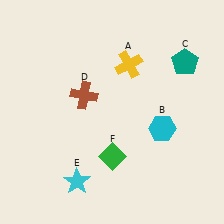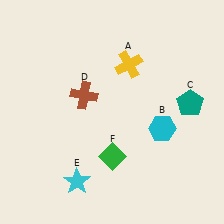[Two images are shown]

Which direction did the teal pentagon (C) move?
The teal pentagon (C) moved down.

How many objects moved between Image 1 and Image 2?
1 object moved between the two images.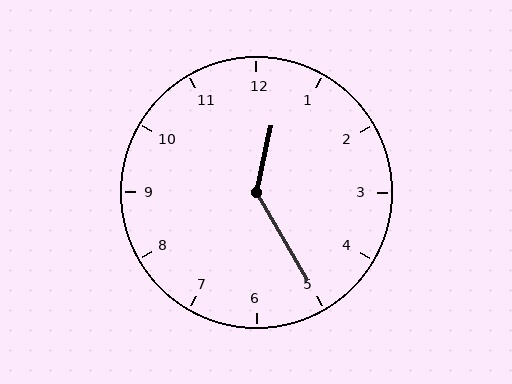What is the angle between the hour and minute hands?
Approximately 138 degrees.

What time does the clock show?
12:25.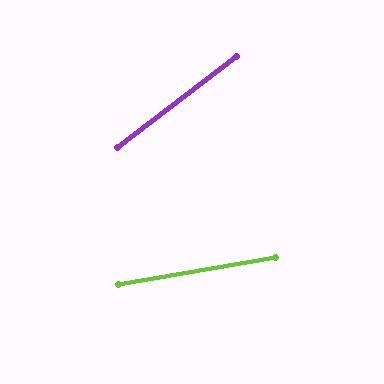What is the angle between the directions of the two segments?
Approximately 28 degrees.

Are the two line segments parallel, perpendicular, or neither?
Neither parallel nor perpendicular — they differ by about 28°.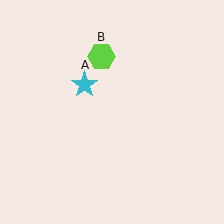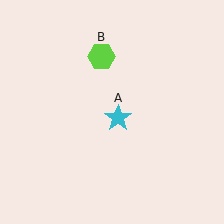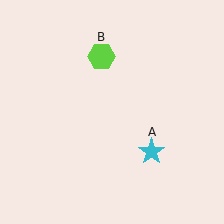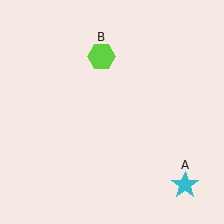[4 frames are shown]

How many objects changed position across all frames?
1 object changed position: cyan star (object A).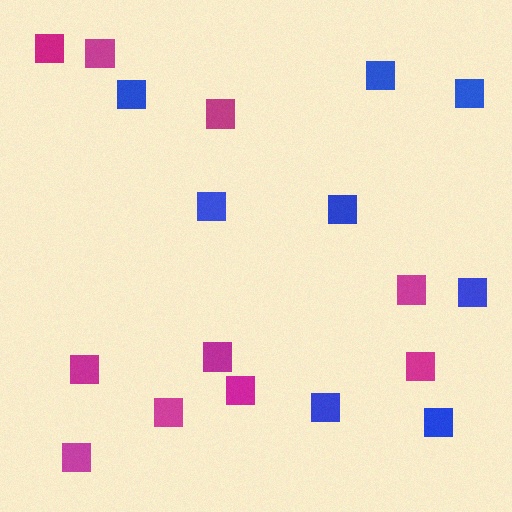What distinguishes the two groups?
There are 2 groups: one group of blue squares (8) and one group of magenta squares (10).